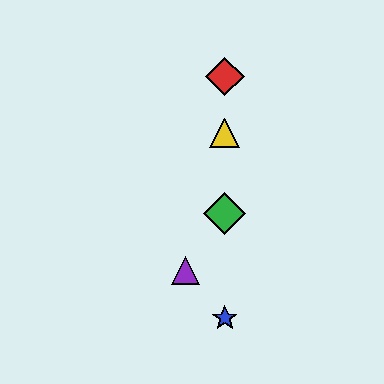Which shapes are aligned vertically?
The red diamond, the blue star, the green diamond, the yellow triangle are aligned vertically.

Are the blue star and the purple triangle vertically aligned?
No, the blue star is at x≈225 and the purple triangle is at x≈186.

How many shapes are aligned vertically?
4 shapes (the red diamond, the blue star, the green diamond, the yellow triangle) are aligned vertically.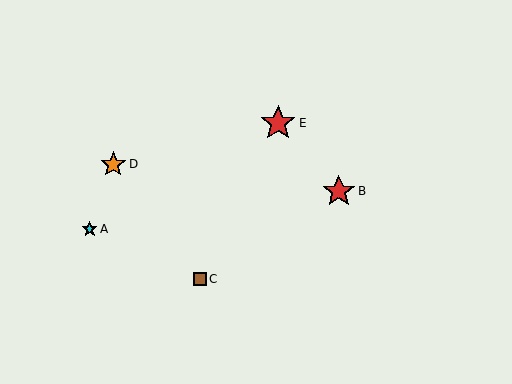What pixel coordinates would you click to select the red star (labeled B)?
Click at (339, 191) to select the red star B.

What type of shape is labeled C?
Shape C is a brown square.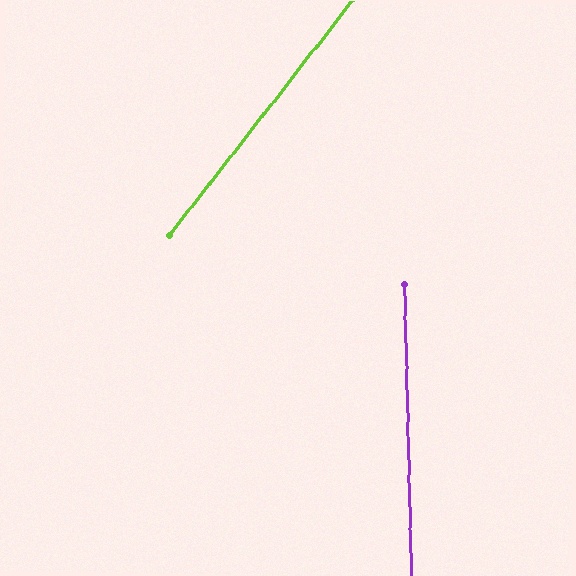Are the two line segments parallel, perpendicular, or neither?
Neither parallel nor perpendicular — they differ by about 39°.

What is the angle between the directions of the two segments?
Approximately 39 degrees.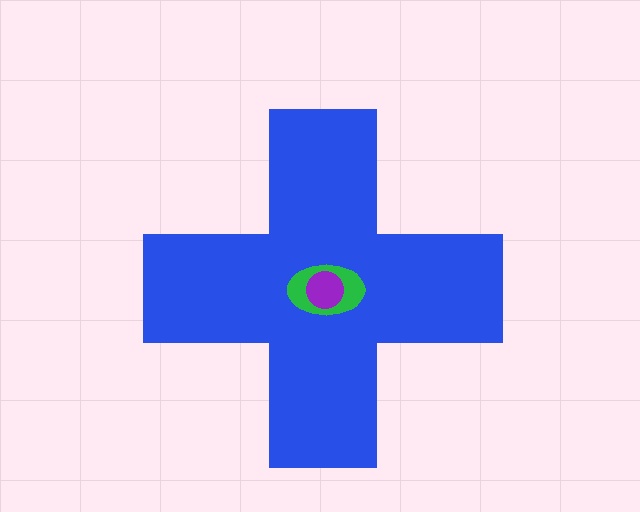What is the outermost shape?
The blue cross.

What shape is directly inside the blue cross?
The green ellipse.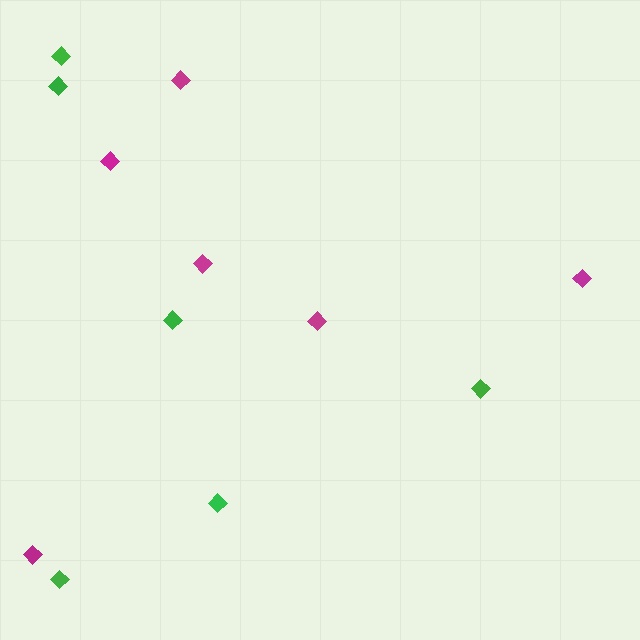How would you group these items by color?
There are 2 groups: one group of magenta diamonds (6) and one group of green diamonds (6).